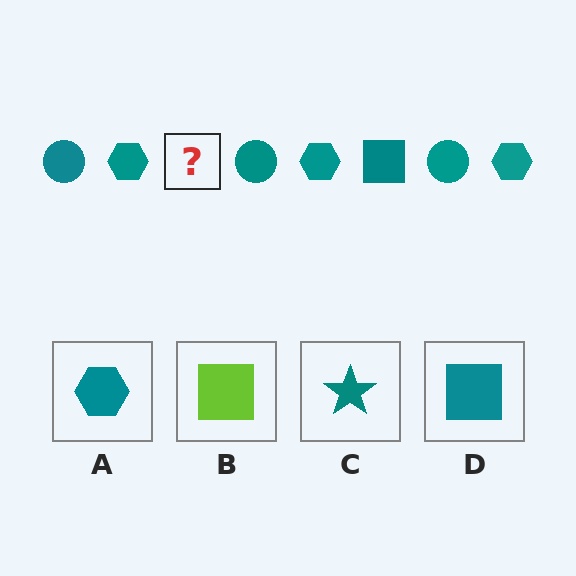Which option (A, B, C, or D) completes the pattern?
D.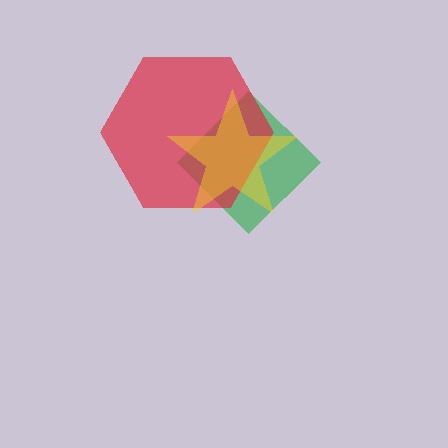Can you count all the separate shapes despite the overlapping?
Yes, there are 3 separate shapes.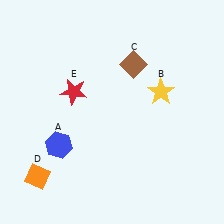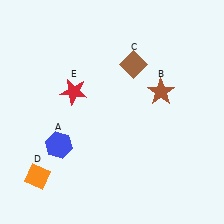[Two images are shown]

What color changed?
The star (B) changed from yellow in Image 1 to brown in Image 2.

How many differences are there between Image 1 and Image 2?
There is 1 difference between the two images.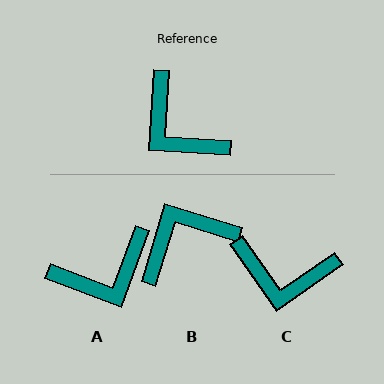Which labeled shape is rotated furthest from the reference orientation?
B, about 103 degrees away.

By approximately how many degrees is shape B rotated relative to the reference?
Approximately 103 degrees clockwise.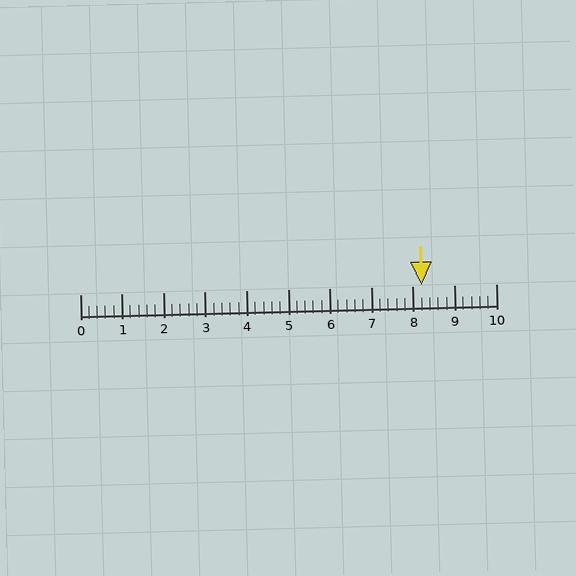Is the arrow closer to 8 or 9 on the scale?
The arrow is closer to 8.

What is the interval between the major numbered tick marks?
The major tick marks are spaced 1 units apart.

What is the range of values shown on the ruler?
The ruler shows values from 0 to 10.